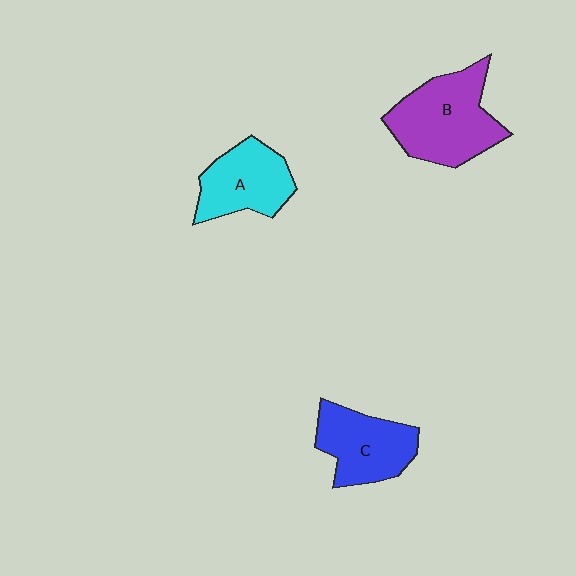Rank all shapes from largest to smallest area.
From largest to smallest: B (purple), C (blue), A (cyan).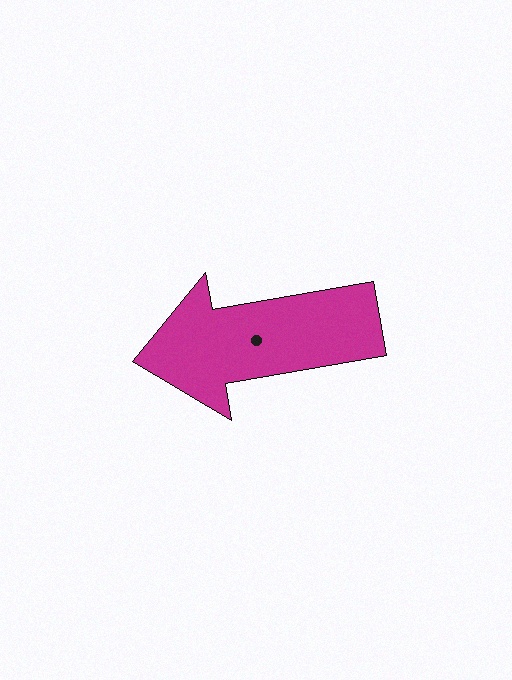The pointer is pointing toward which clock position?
Roughly 9 o'clock.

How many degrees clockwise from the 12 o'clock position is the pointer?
Approximately 260 degrees.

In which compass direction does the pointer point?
West.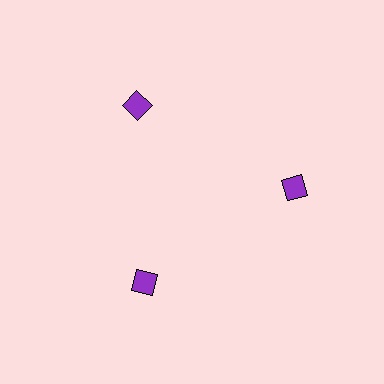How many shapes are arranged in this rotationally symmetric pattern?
There are 3 shapes, arranged in 3 groups of 1.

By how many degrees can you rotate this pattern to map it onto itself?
The pattern maps onto itself every 120 degrees of rotation.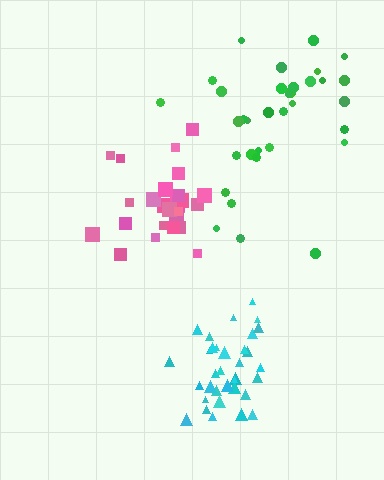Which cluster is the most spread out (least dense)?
Green.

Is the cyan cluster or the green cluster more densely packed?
Cyan.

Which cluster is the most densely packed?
Cyan.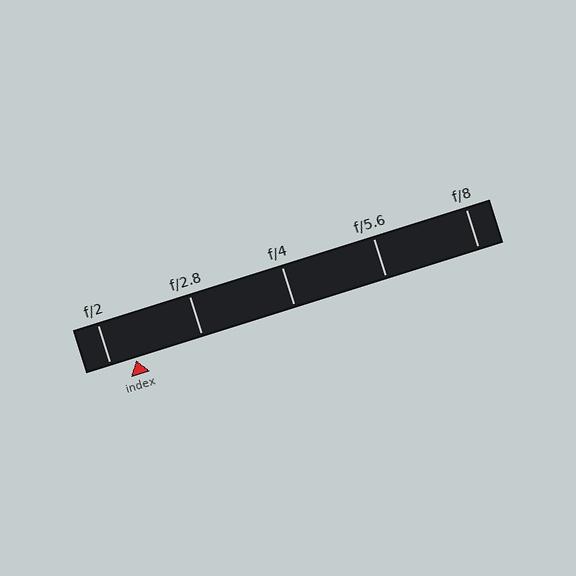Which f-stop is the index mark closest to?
The index mark is closest to f/2.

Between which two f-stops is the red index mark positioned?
The index mark is between f/2 and f/2.8.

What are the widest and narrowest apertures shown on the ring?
The widest aperture shown is f/2 and the narrowest is f/8.